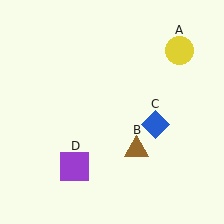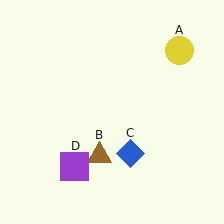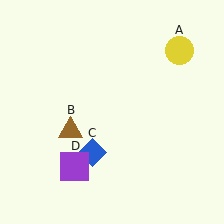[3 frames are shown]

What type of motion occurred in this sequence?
The brown triangle (object B), blue diamond (object C) rotated clockwise around the center of the scene.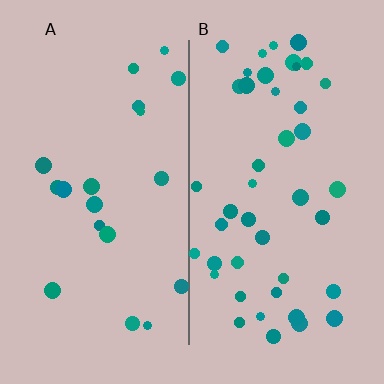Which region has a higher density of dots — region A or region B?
B (the right).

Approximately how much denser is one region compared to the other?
Approximately 2.3× — region B over region A.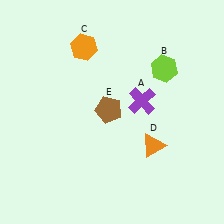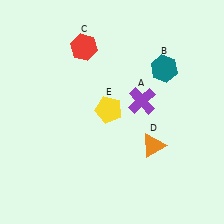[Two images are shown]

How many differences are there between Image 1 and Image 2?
There are 3 differences between the two images.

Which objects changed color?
B changed from lime to teal. C changed from orange to red. E changed from brown to yellow.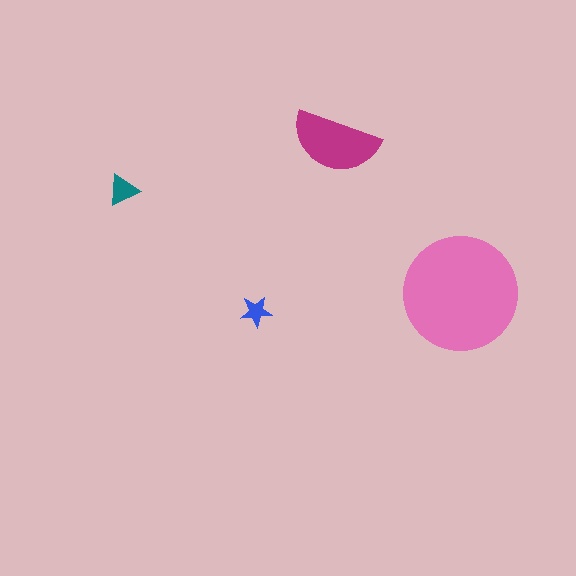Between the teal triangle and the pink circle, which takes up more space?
The pink circle.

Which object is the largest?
The pink circle.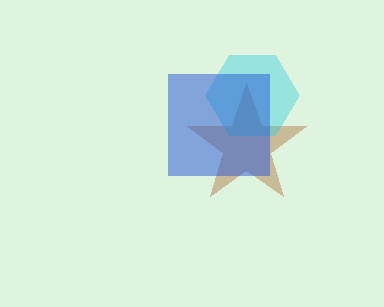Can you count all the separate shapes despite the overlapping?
Yes, there are 3 separate shapes.